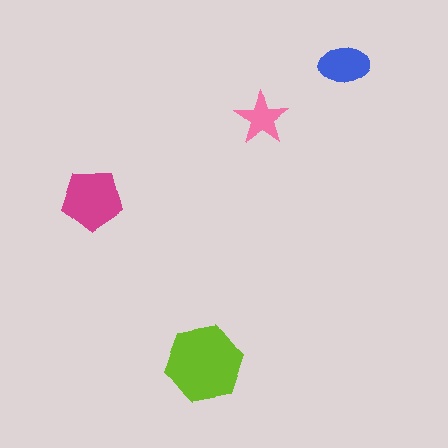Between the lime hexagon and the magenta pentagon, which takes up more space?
The lime hexagon.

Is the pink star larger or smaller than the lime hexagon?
Smaller.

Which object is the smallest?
The pink star.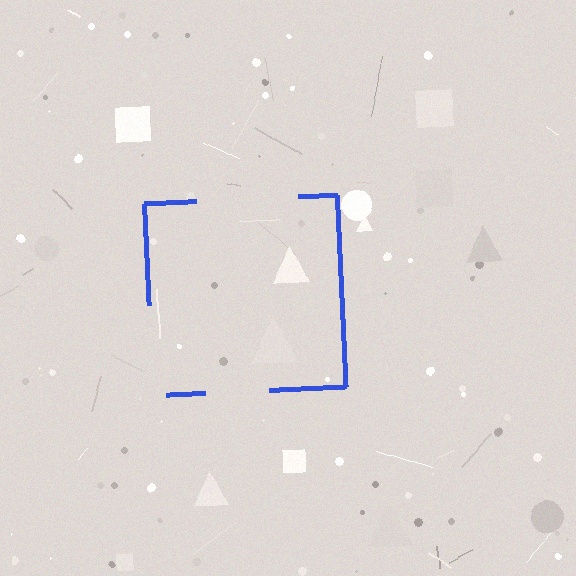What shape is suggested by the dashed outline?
The dashed outline suggests a square.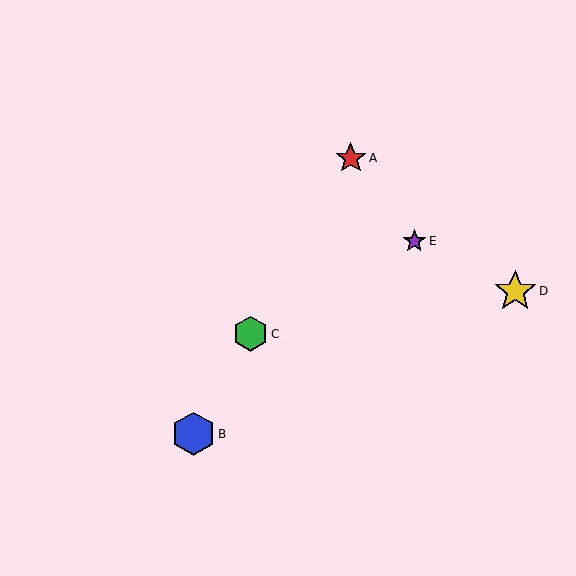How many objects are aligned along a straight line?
3 objects (A, B, C) are aligned along a straight line.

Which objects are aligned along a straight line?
Objects A, B, C are aligned along a straight line.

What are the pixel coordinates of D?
Object D is at (515, 291).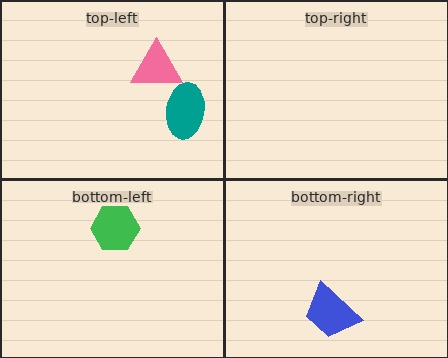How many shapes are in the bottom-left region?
1.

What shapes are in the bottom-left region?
The green hexagon.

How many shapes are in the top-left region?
2.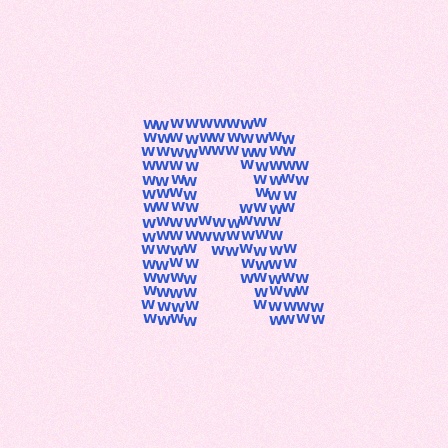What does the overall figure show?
The overall figure shows the letter R.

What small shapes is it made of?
It is made of small letter W's.